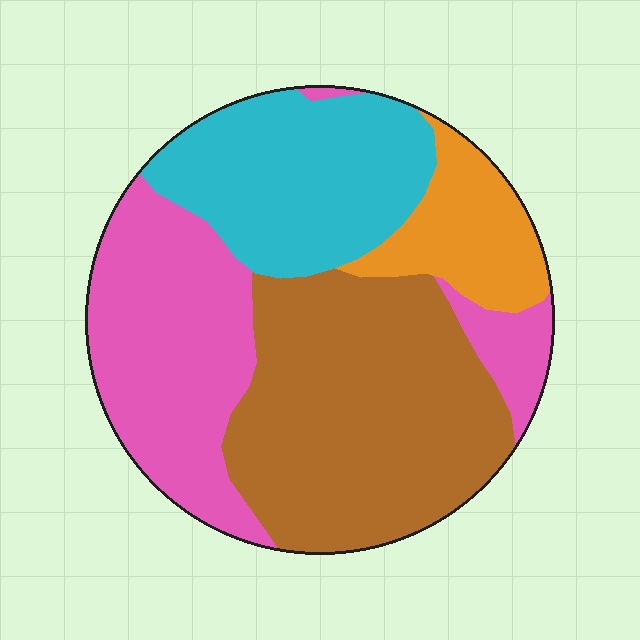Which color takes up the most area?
Brown, at roughly 35%.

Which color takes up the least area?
Orange, at roughly 10%.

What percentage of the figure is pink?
Pink covers about 30% of the figure.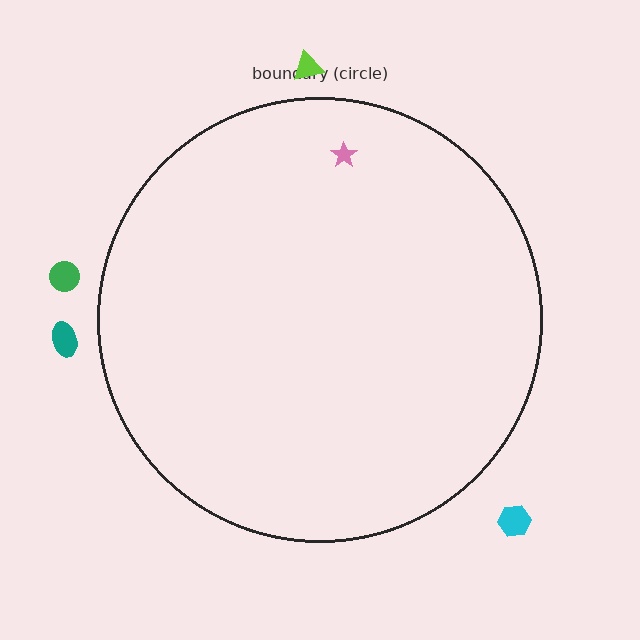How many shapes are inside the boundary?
1 inside, 4 outside.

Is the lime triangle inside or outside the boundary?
Outside.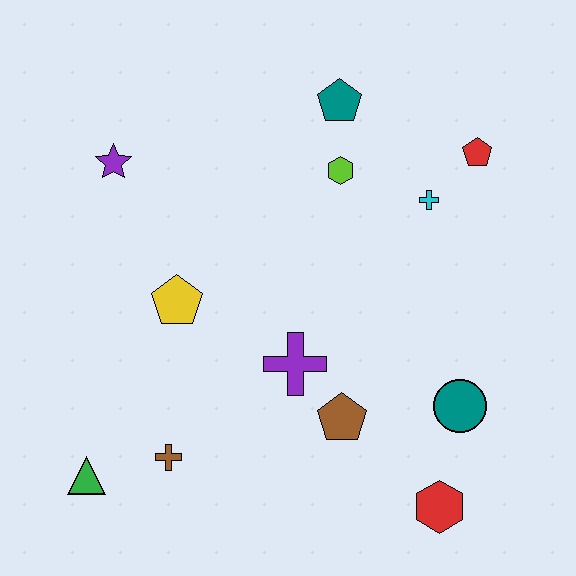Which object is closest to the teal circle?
The red hexagon is closest to the teal circle.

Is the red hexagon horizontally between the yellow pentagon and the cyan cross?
No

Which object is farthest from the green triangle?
The red pentagon is farthest from the green triangle.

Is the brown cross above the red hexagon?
Yes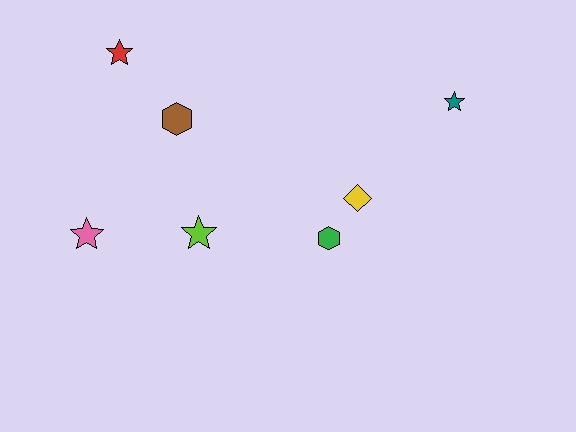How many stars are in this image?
There are 4 stars.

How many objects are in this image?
There are 7 objects.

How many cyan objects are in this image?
There are no cyan objects.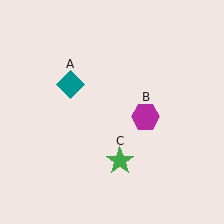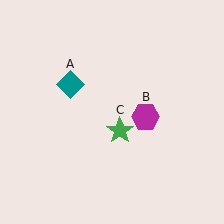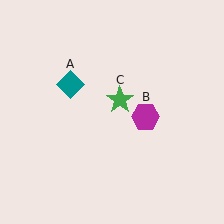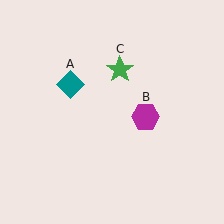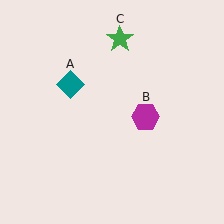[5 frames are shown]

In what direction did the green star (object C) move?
The green star (object C) moved up.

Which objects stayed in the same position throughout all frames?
Teal diamond (object A) and magenta hexagon (object B) remained stationary.